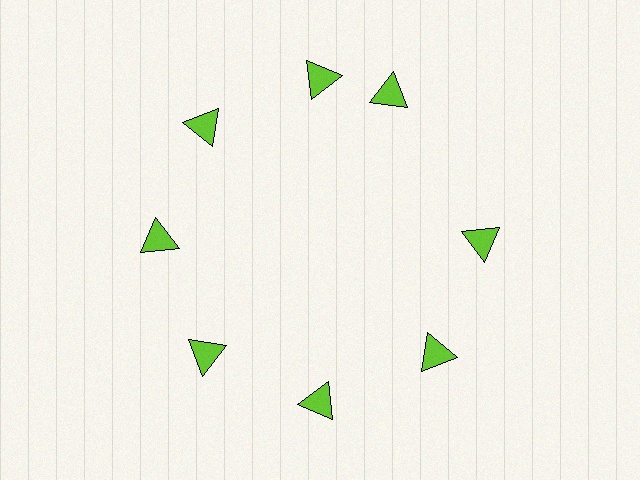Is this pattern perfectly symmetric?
No. The 8 lime triangles are arranged in a ring, but one element near the 2 o'clock position is rotated out of alignment along the ring, breaking the 8-fold rotational symmetry.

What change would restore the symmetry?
The symmetry would be restored by rotating it back into even spacing with its neighbors so that all 8 triangles sit at equal angles and equal distance from the center.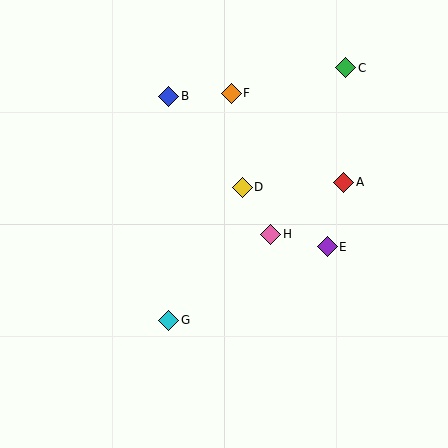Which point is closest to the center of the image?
Point D at (242, 187) is closest to the center.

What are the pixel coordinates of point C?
Point C is at (346, 68).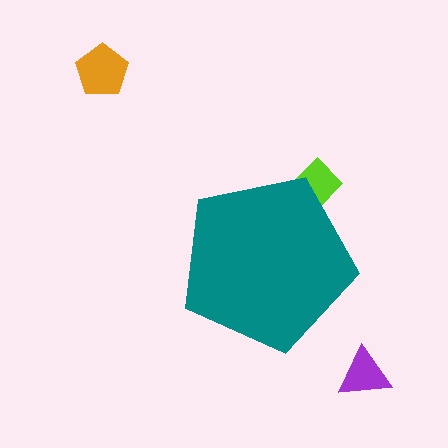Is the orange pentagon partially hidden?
No, the orange pentagon is fully visible.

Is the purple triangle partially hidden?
No, the purple triangle is fully visible.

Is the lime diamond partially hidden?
Yes, the lime diamond is partially hidden behind the teal pentagon.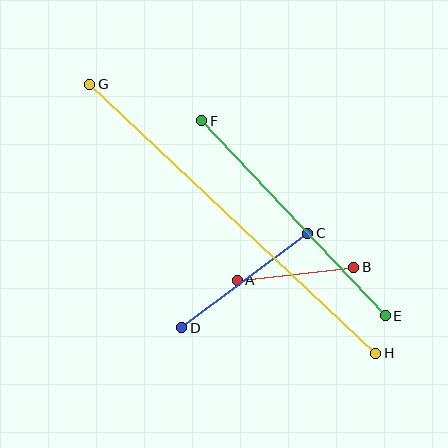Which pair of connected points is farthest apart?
Points G and H are farthest apart.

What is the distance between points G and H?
The distance is approximately 393 pixels.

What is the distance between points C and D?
The distance is approximately 157 pixels.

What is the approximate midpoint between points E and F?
The midpoint is at approximately (294, 218) pixels.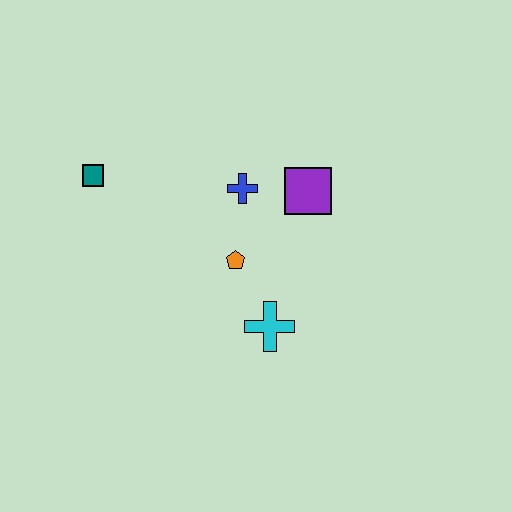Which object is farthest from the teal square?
The cyan cross is farthest from the teal square.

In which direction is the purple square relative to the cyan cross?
The purple square is above the cyan cross.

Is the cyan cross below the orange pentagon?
Yes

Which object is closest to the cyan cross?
The orange pentagon is closest to the cyan cross.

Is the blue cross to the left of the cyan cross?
Yes